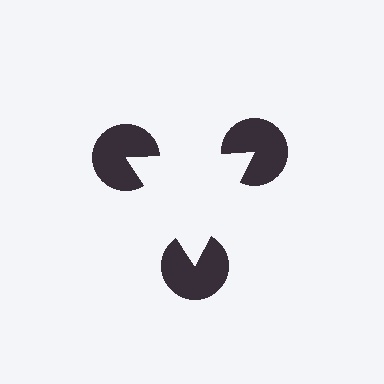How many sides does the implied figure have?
3 sides.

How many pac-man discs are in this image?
There are 3 — one at each vertex of the illusory triangle.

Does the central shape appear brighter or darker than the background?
It typically appears slightly brighter than the background, even though no actual brightness change is drawn.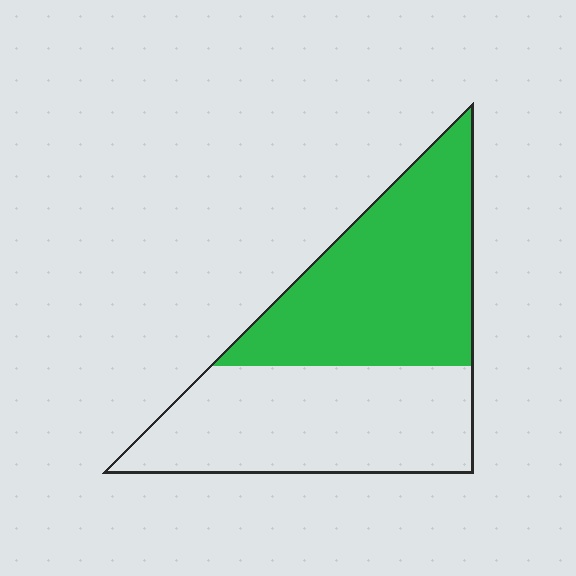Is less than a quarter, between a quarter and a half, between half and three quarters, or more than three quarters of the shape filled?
Between half and three quarters.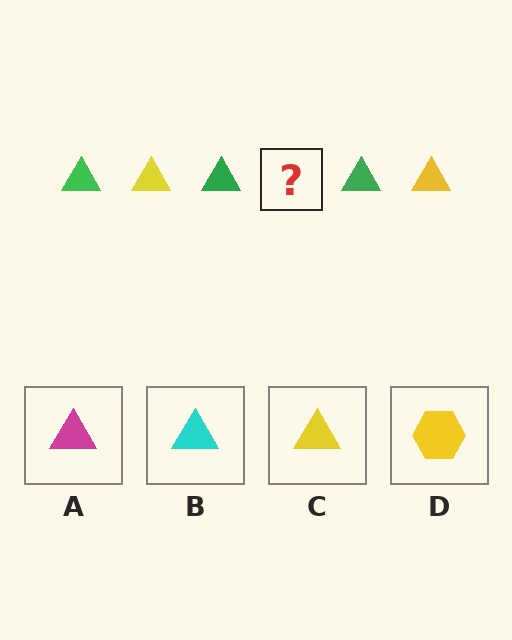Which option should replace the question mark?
Option C.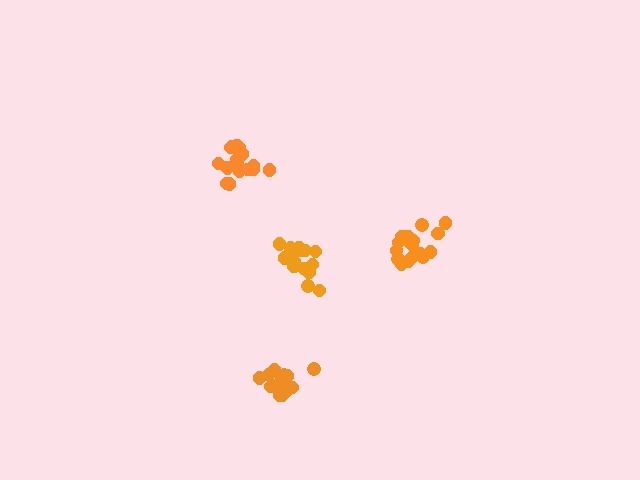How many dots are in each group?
Group 1: 17 dots, Group 2: 17 dots, Group 3: 15 dots, Group 4: 15 dots (64 total).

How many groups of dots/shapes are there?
There are 4 groups.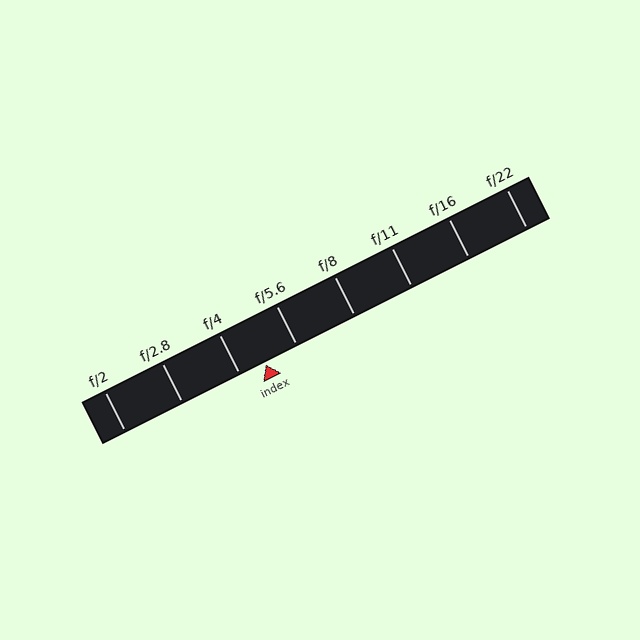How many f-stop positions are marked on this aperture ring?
There are 8 f-stop positions marked.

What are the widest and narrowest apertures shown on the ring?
The widest aperture shown is f/2 and the narrowest is f/22.